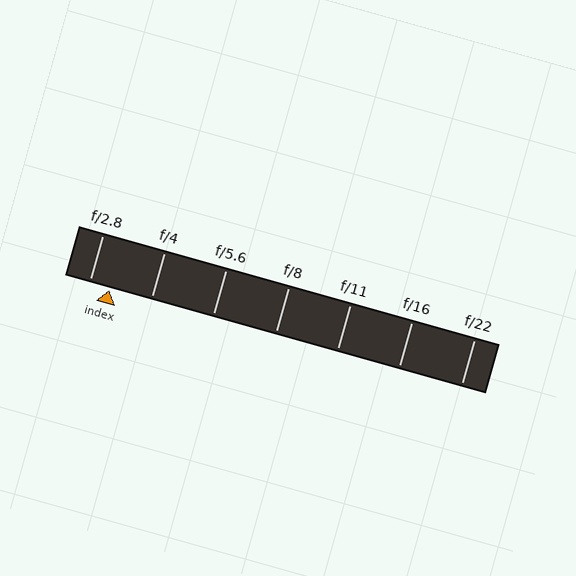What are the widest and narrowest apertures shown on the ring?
The widest aperture shown is f/2.8 and the narrowest is f/22.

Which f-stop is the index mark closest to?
The index mark is closest to f/2.8.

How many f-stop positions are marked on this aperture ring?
There are 7 f-stop positions marked.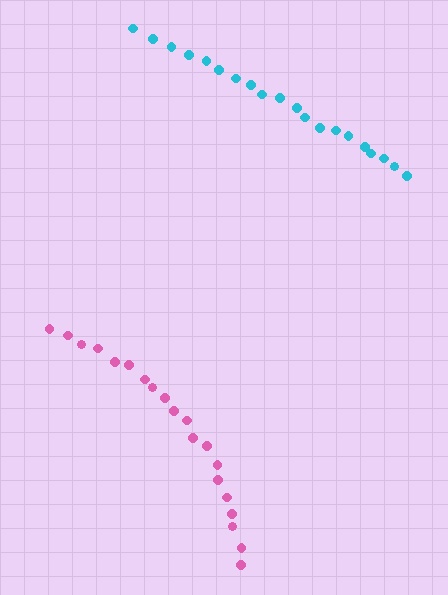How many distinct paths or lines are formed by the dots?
There are 2 distinct paths.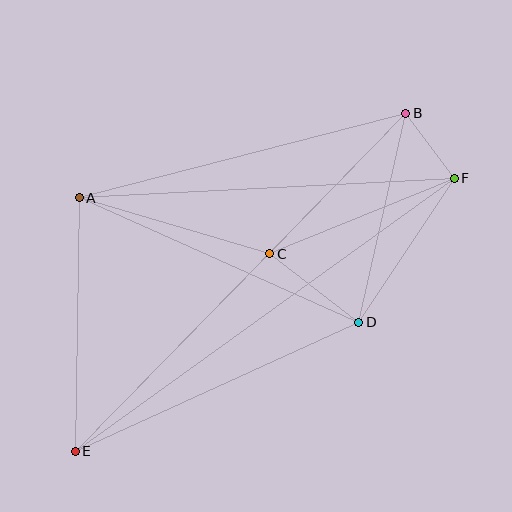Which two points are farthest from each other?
Points B and E are farthest from each other.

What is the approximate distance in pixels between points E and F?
The distance between E and F is approximately 467 pixels.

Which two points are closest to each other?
Points B and F are closest to each other.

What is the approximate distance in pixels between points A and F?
The distance between A and F is approximately 376 pixels.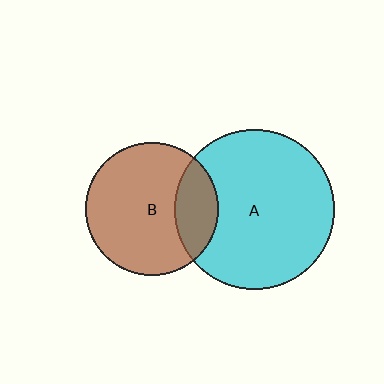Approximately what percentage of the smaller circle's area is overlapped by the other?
Approximately 25%.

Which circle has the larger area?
Circle A (cyan).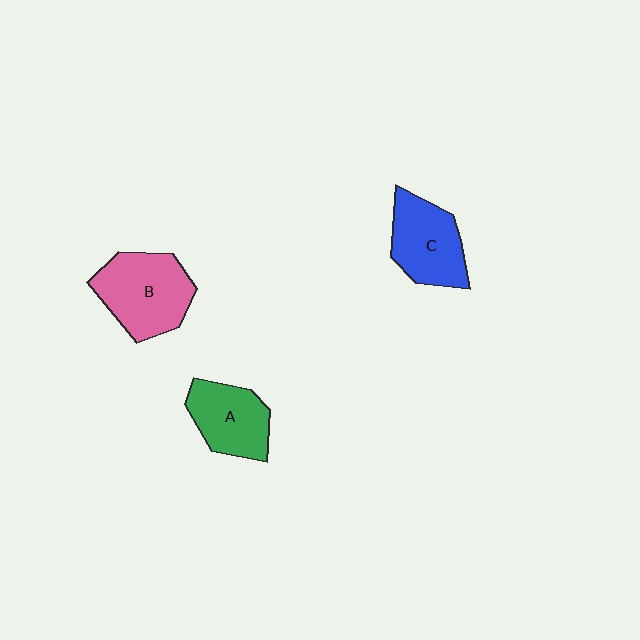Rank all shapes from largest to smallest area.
From largest to smallest: B (pink), C (blue), A (green).